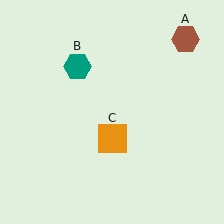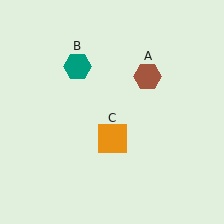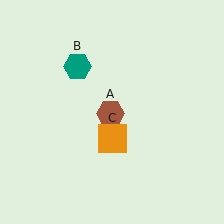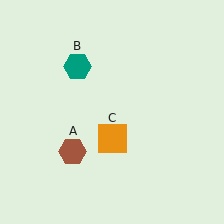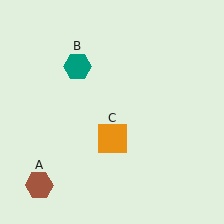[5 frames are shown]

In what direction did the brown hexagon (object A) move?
The brown hexagon (object A) moved down and to the left.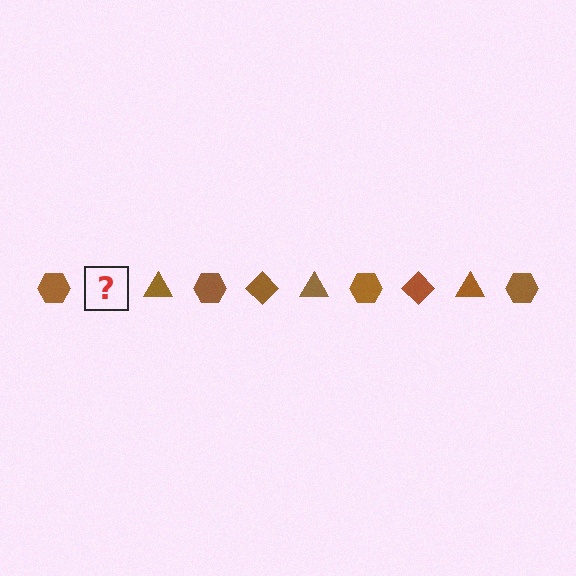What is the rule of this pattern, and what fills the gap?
The rule is that the pattern cycles through hexagon, diamond, triangle shapes in brown. The gap should be filled with a brown diamond.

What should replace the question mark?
The question mark should be replaced with a brown diamond.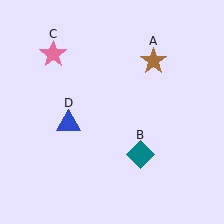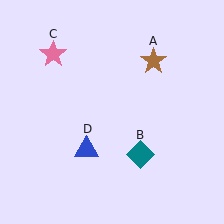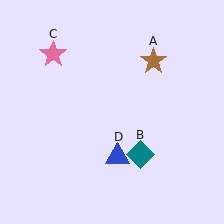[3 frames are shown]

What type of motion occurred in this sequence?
The blue triangle (object D) rotated counterclockwise around the center of the scene.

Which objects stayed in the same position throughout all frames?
Brown star (object A) and teal diamond (object B) and pink star (object C) remained stationary.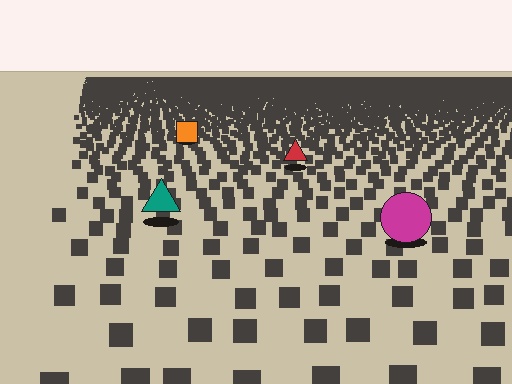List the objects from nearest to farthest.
From nearest to farthest: the magenta circle, the teal triangle, the red triangle, the orange square.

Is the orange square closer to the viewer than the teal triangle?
No. The teal triangle is closer — you can tell from the texture gradient: the ground texture is coarser near it.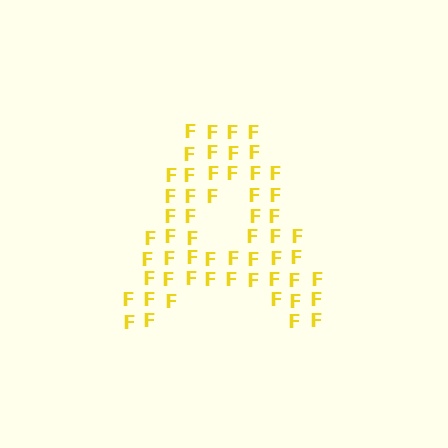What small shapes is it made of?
It is made of small letter F's.